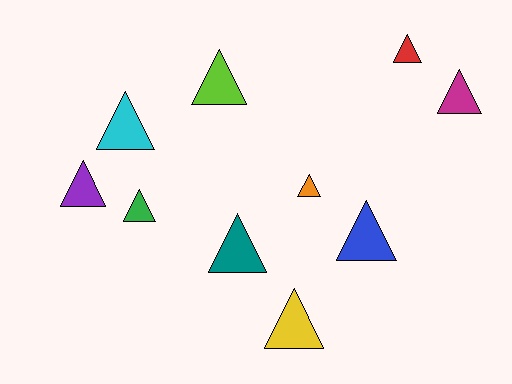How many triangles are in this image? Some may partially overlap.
There are 10 triangles.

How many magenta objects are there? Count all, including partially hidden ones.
There is 1 magenta object.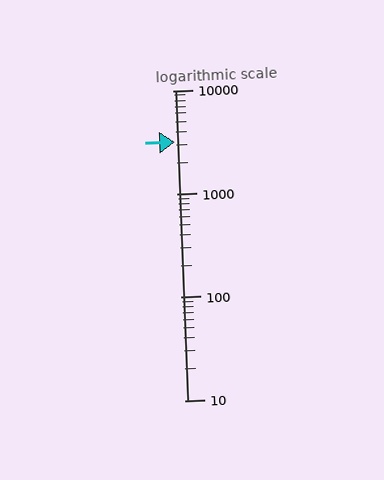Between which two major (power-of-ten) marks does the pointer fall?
The pointer is between 1000 and 10000.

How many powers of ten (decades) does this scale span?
The scale spans 3 decades, from 10 to 10000.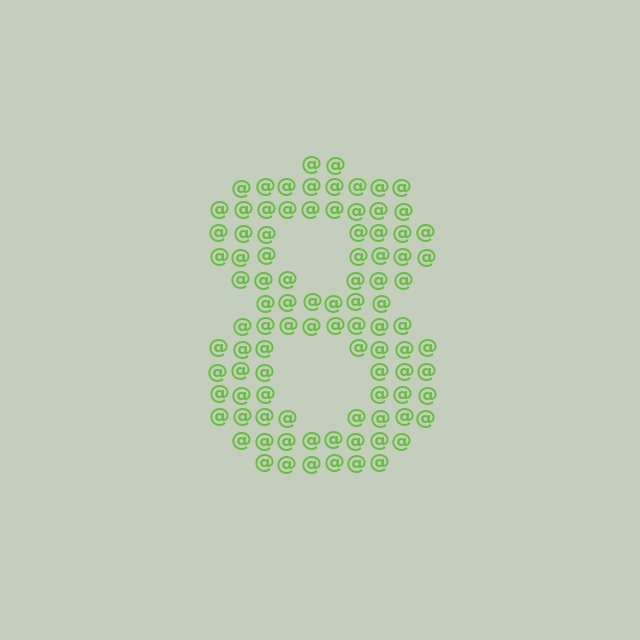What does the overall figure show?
The overall figure shows the digit 8.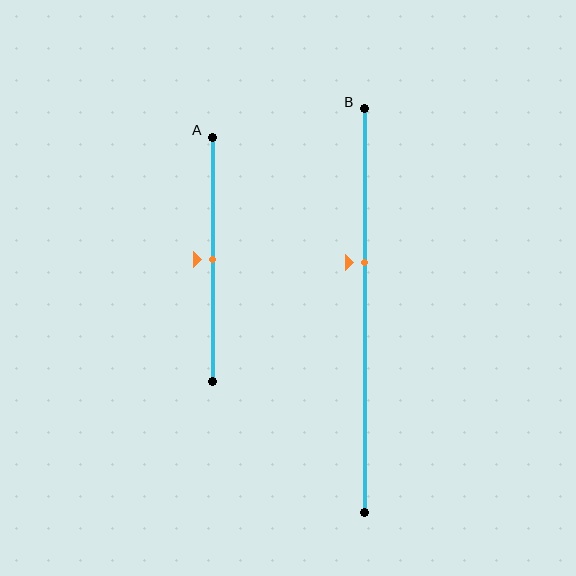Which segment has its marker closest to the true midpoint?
Segment A has its marker closest to the true midpoint.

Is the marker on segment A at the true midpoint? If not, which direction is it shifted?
Yes, the marker on segment A is at the true midpoint.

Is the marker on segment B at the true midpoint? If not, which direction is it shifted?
No, the marker on segment B is shifted upward by about 12% of the segment length.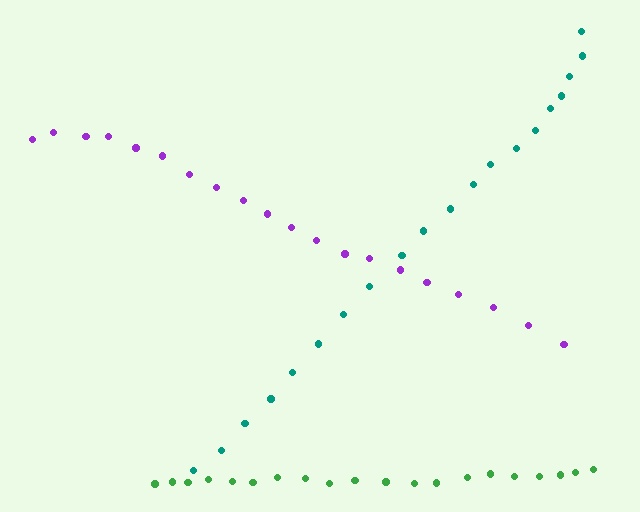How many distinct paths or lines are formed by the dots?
There are 3 distinct paths.